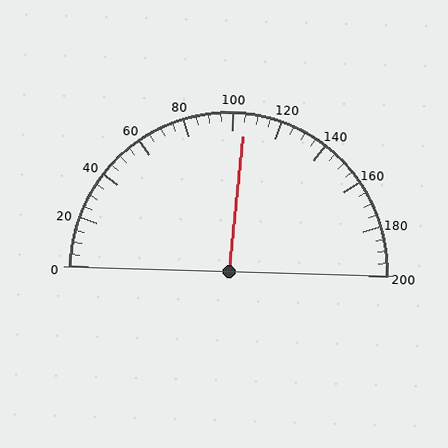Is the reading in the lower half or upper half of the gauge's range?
The reading is in the upper half of the range (0 to 200).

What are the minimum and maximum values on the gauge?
The gauge ranges from 0 to 200.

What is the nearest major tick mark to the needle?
The nearest major tick mark is 100.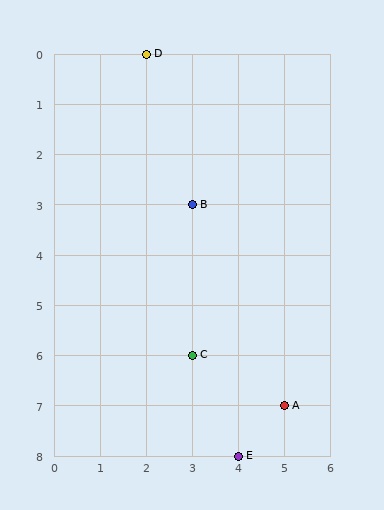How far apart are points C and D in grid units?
Points C and D are 1 column and 6 rows apart (about 6.1 grid units diagonally).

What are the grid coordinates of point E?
Point E is at grid coordinates (4, 8).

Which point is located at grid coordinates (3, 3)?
Point B is at (3, 3).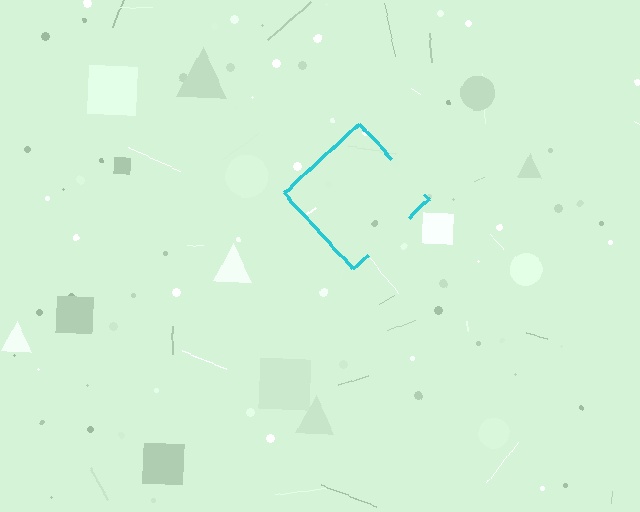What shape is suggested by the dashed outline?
The dashed outline suggests a diamond.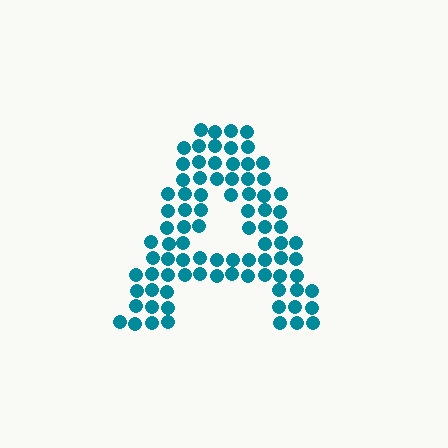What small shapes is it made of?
It is made of small circles.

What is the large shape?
The large shape is the letter A.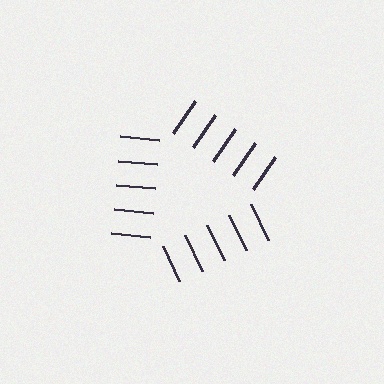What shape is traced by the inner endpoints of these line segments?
An illusory triangle — the line segments terminate on its edges but no continuous stroke is drawn.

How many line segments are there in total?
15 — 5 along each of the 3 edges.